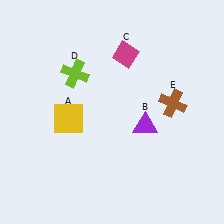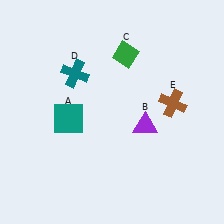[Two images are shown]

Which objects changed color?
A changed from yellow to teal. C changed from magenta to green. D changed from lime to teal.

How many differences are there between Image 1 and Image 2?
There are 3 differences between the two images.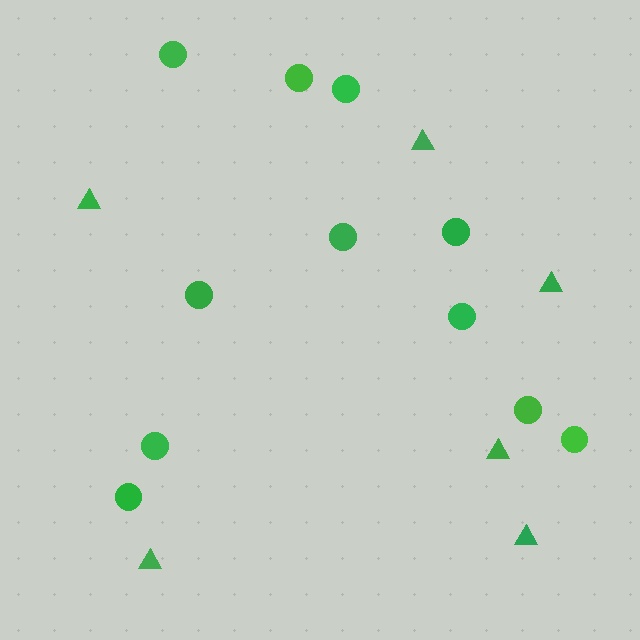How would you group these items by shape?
There are 2 groups: one group of circles (11) and one group of triangles (6).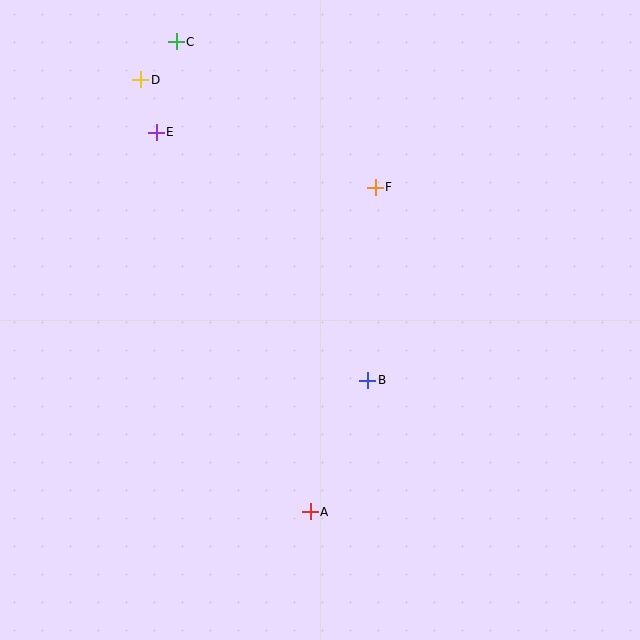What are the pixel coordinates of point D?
Point D is at (141, 80).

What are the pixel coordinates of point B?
Point B is at (368, 380).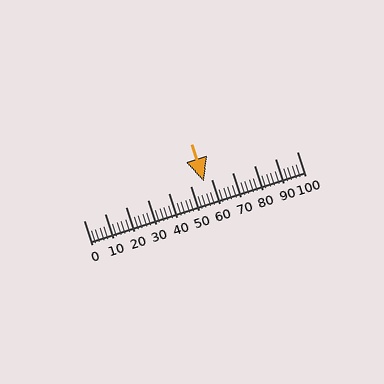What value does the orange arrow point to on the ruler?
The orange arrow points to approximately 56.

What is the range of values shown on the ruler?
The ruler shows values from 0 to 100.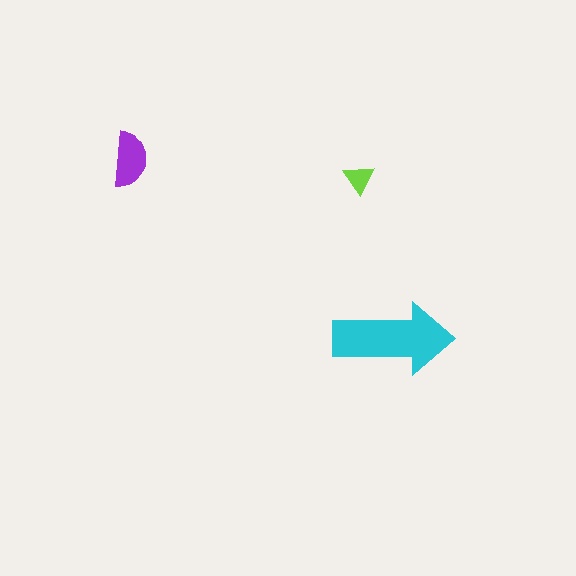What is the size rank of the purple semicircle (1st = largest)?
2nd.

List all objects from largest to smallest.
The cyan arrow, the purple semicircle, the lime triangle.